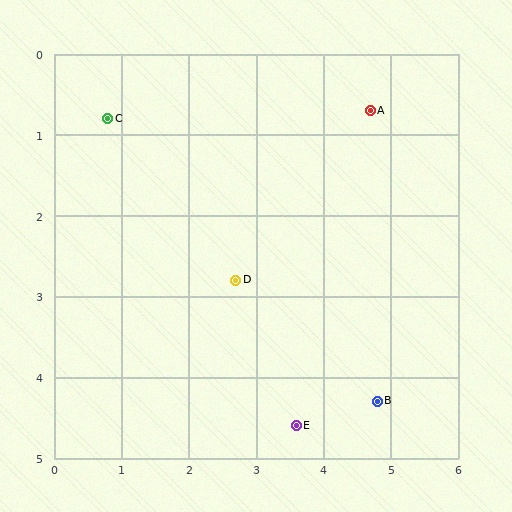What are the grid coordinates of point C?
Point C is at approximately (0.8, 0.8).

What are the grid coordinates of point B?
Point B is at approximately (4.8, 4.3).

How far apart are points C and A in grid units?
Points C and A are about 3.9 grid units apart.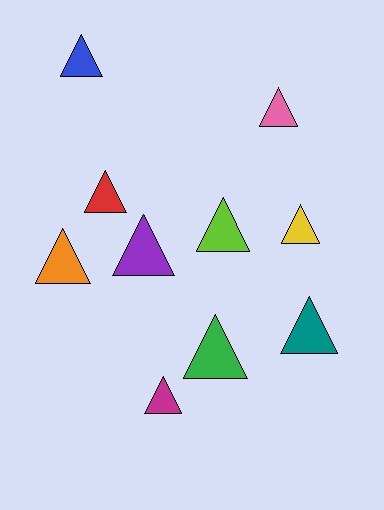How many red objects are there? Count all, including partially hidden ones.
There is 1 red object.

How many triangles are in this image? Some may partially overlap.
There are 10 triangles.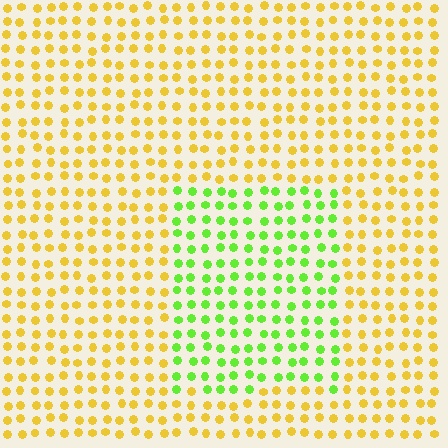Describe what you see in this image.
The image is filled with small yellow elements in a uniform arrangement. A rectangle-shaped region is visible where the elements are tinted to a slightly different hue, forming a subtle color boundary.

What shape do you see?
I see a rectangle.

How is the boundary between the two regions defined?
The boundary is defined purely by a slight shift in hue (about 57 degrees). Spacing, size, and orientation are identical on both sides.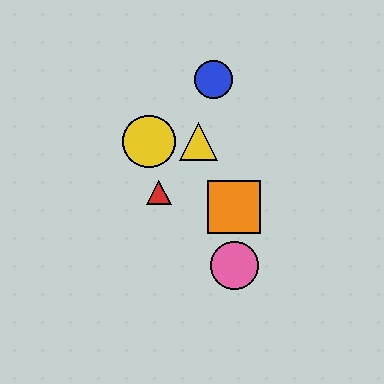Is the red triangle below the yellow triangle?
Yes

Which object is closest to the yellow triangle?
The yellow circle is closest to the yellow triangle.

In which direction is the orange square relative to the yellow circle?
The orange square is to the right of the yellow circle.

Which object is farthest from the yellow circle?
The pink circle is farthest from the yellow circle.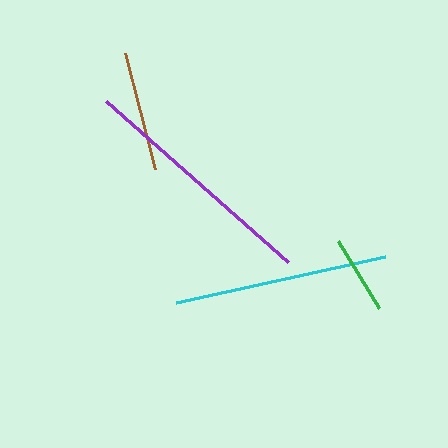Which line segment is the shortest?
The green line is the shortest at approximately 78 pixels.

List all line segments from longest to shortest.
From longest to shortest: purple, cyan, brown, green.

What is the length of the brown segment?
The brown segment is approximately 119 pixels long.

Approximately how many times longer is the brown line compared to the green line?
The brown line is approximately 1.5 times the length of the green line.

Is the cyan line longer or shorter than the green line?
The cyan line is longer than the green line.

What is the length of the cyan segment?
The cyan segment is approximately 214 pixels long.